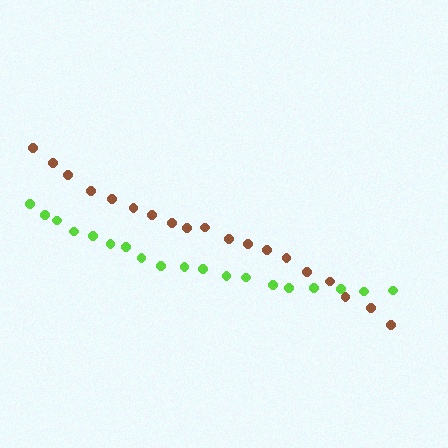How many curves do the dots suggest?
There are 2 distinct paths.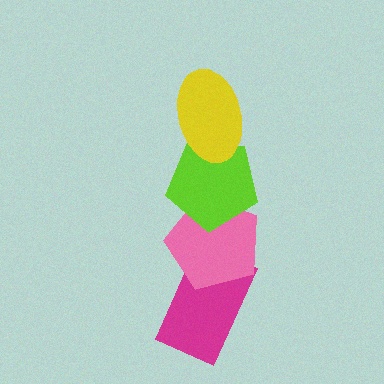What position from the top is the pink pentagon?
The pink pentagon is 3rd from the top.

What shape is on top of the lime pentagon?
The yellow ellipse is on top of the lime pentagon.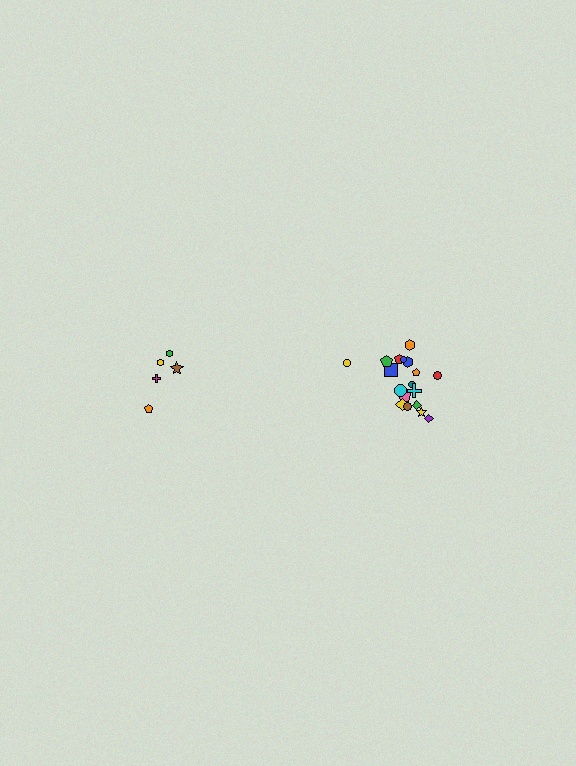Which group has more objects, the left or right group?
The right group.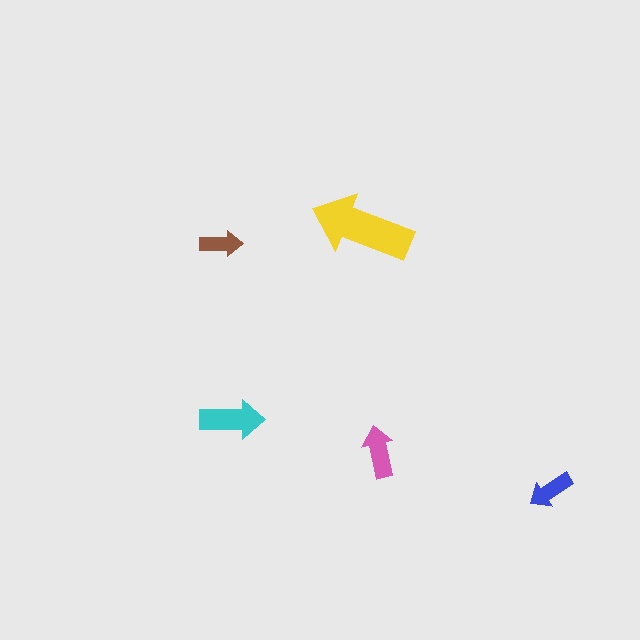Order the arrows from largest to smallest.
the yellow one, the cyan one, the pink one, the blue one, the brown one.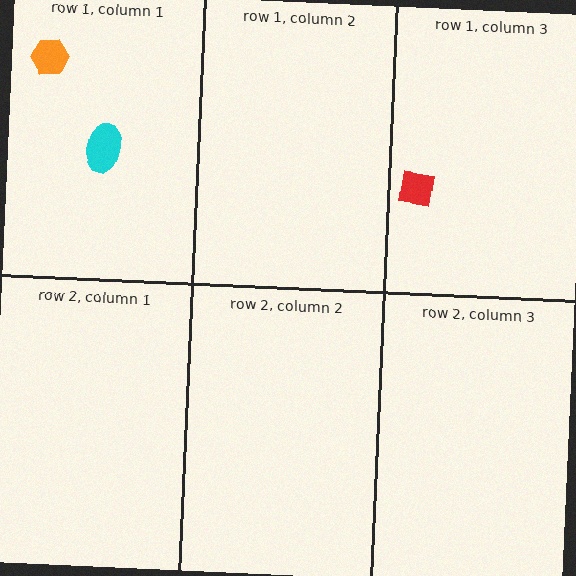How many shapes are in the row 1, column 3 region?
1.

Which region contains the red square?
The row 1, column 3 region.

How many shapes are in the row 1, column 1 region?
2.